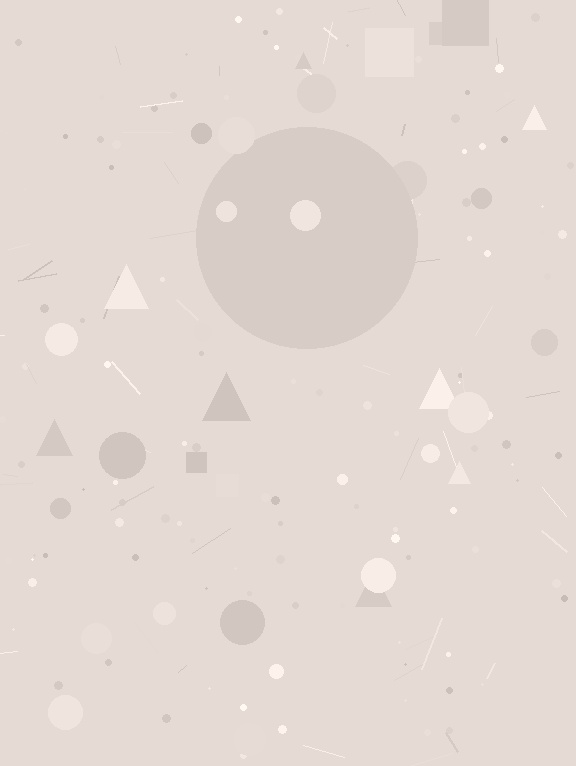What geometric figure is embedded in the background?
A circle is embedded in the background.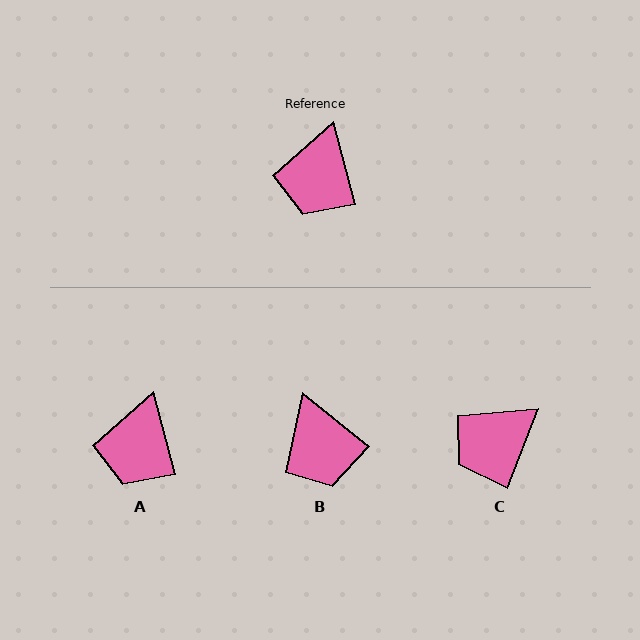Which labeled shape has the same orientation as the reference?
A.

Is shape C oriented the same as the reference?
No, it is off by about 37 degrees.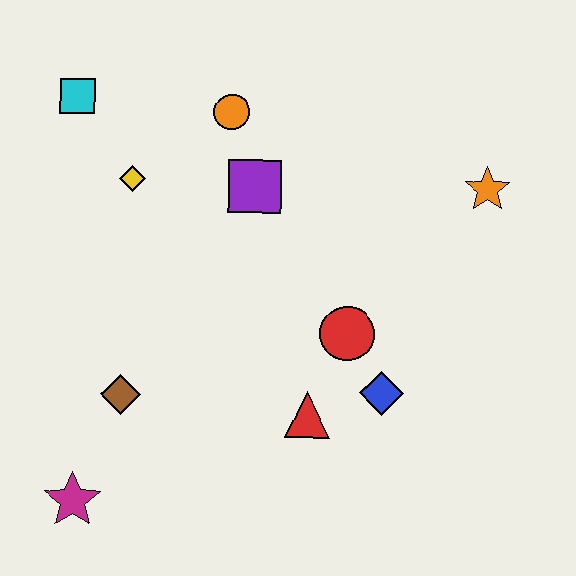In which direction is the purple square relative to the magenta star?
The purple square is above the magenta star.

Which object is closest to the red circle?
The blue diamond is closest to the red circle.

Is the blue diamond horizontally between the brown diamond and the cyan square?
No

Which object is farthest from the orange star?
The magenta star is farthest from the orange star.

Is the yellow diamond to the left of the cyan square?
No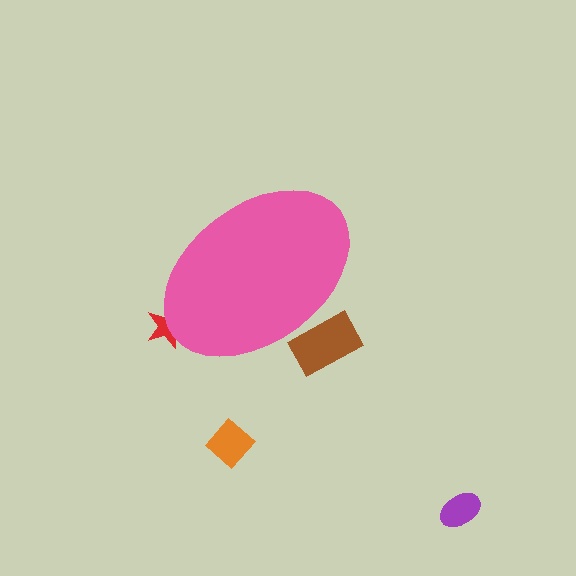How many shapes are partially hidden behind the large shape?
2 shapes are partially hidden.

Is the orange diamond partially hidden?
No, the orange diamond is fully visible.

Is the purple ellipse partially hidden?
No, the purple ellipse is fully visible.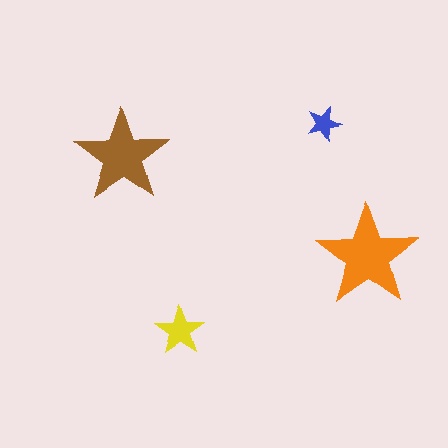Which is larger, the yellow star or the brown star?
The brown one.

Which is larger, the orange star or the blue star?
The orange one.